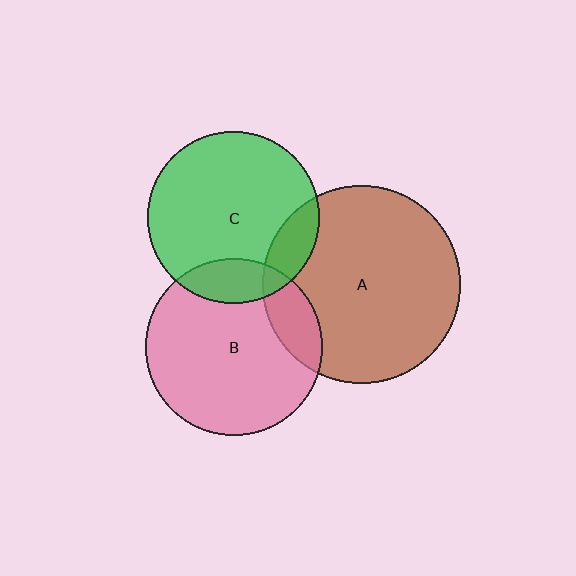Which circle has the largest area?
Circle A (brown).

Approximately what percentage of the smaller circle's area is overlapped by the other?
Approximately 15%.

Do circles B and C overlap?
Yes.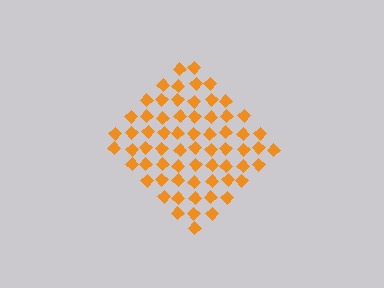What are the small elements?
The small elements are diamonds.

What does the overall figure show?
The overall figure shows a diamond.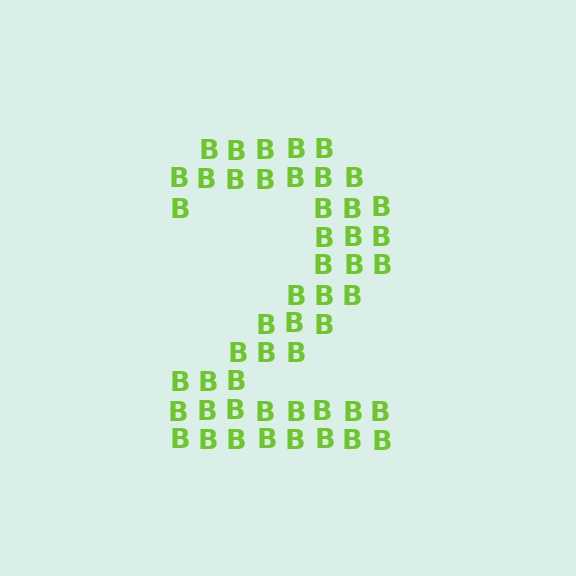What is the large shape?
The large shape is the digit 2.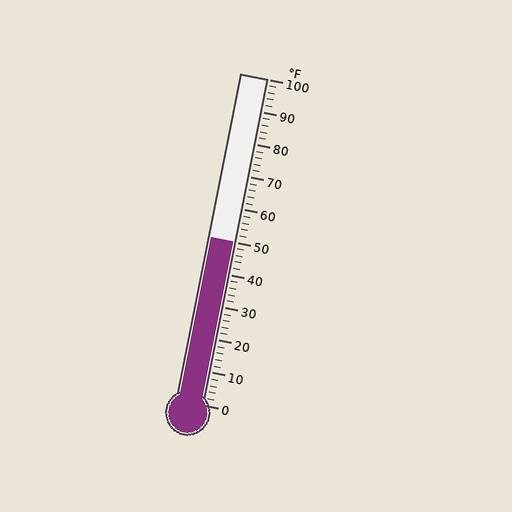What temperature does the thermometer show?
The thermometer shows approximately 50°F.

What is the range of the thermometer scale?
The thermometer scale ranges from 0°F to 100°F.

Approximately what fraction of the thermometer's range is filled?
The thermometer is filled to approximately 50% of its range.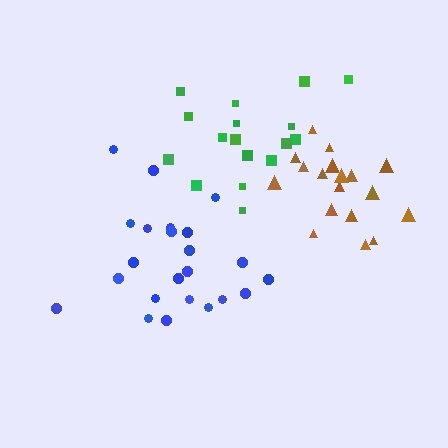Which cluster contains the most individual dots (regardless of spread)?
Blue (23).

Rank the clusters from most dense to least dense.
brown, blue, green.